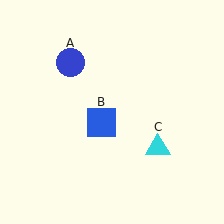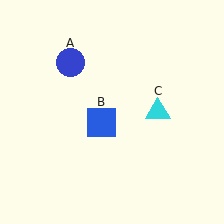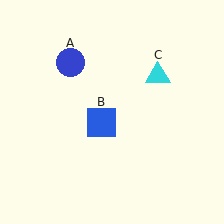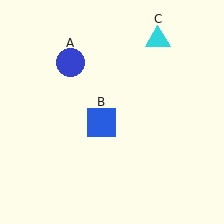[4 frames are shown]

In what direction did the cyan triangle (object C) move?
The cyan triangle (object C) moved up.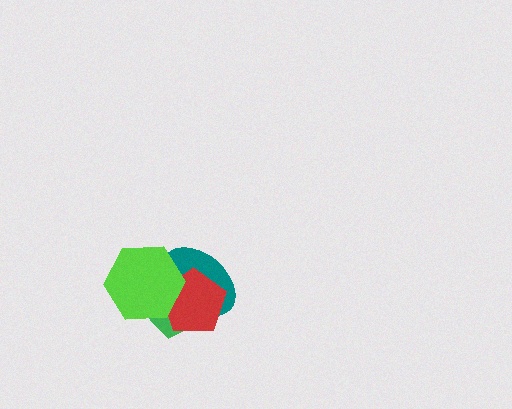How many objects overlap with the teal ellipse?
3 objects overlap with the teal ellipse.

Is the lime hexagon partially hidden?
No, no other shape covers it.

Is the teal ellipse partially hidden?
Yes, it is partially covered by another shape.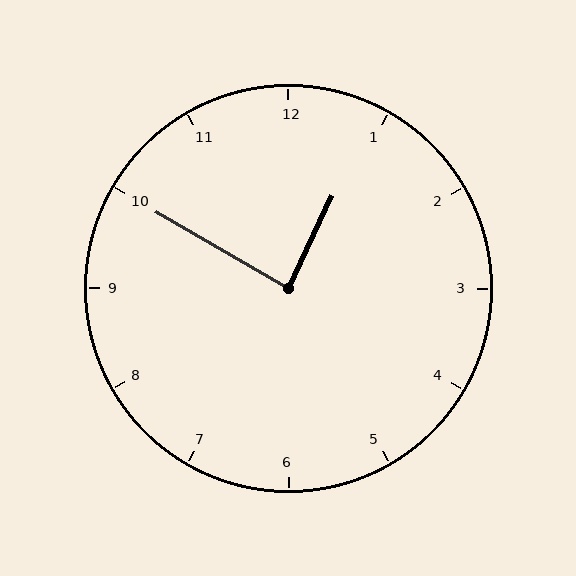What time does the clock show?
12:50.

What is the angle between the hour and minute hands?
Approximately 85 degrees.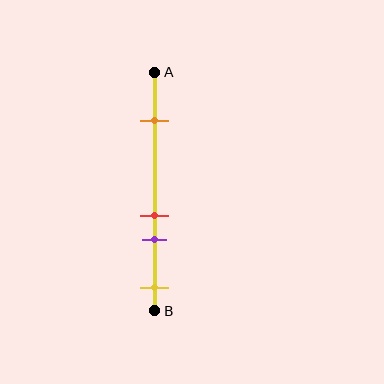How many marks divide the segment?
There are 4 marks dividing the segment.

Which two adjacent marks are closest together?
The red and purple marks are the closest adjacent pair.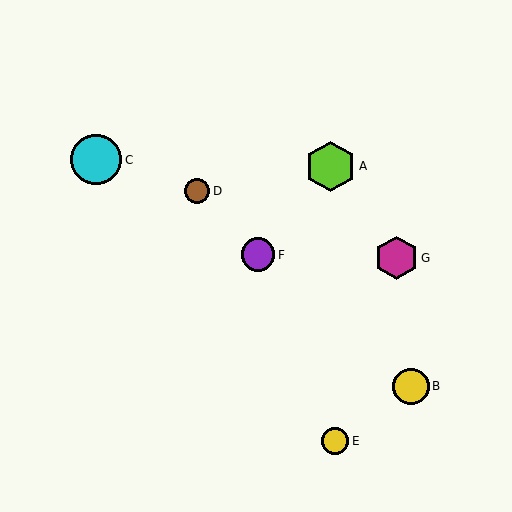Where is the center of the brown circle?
The center of the brown circle is at (197, 191).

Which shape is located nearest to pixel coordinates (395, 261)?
The magenta hexagon (labeled G) at (397, 258) is nearest to that location.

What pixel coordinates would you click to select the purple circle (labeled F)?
Click at (258, 255) to select the purple circle F.